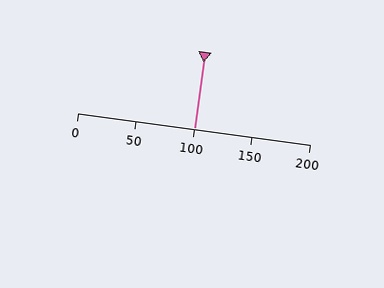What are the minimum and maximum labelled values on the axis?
The axis runs from 0 to 200.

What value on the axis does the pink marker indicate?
The marker indicates approximately 100.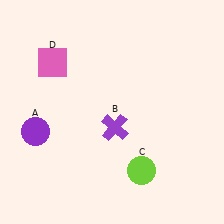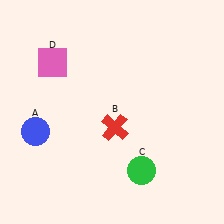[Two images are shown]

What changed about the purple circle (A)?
In Image 1, A is purple. In Image 2, it changed to blue.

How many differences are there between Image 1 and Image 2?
There are 3 differences between the two images.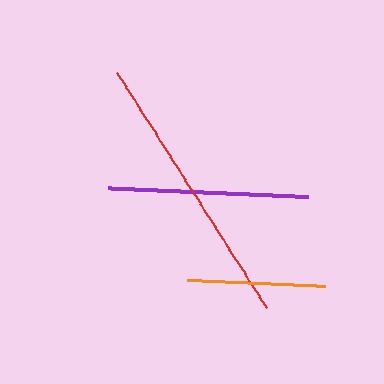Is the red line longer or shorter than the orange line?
The red line is longer than the orange line.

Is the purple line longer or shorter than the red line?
The red line is longer than the purple line.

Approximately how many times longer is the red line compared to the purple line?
The red line is approximately 1.4 times the length of the purple line.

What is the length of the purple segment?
The purple segment is approximately 200 pixels long.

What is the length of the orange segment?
The orange segment is approximately 138 pixels long.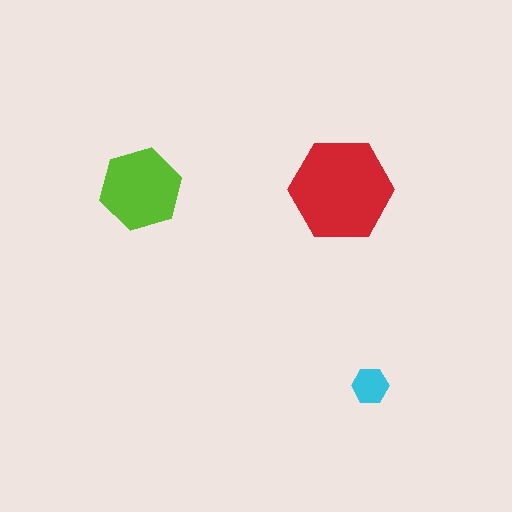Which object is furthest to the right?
The cyan hexagon is rightmost.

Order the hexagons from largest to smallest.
the red one, the lime one, the cyan one.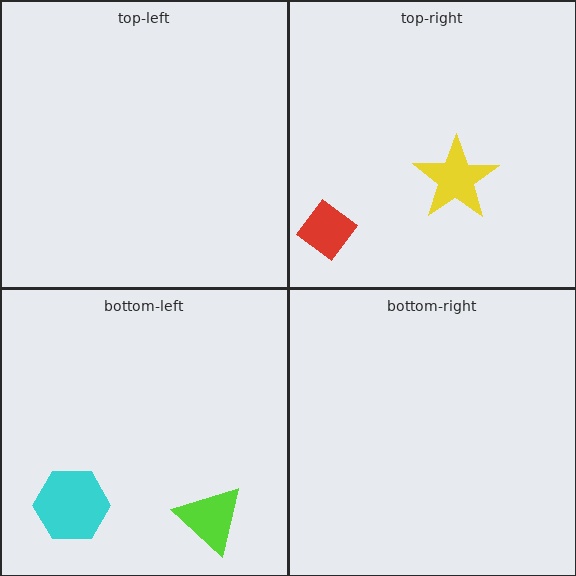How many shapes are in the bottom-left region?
2.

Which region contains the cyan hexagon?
The bottom-left region.